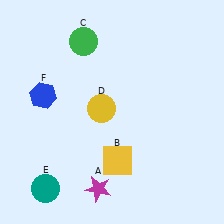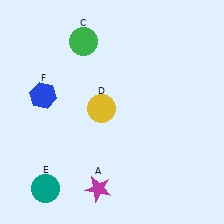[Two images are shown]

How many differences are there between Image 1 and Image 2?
There is 1 difference between the two images.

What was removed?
The yellow square (B) was removed in Image 2.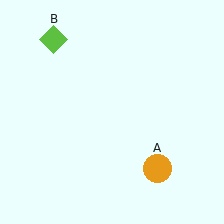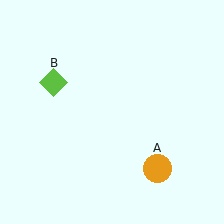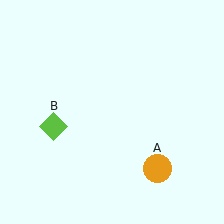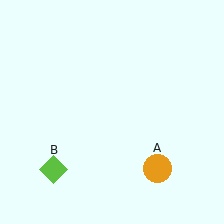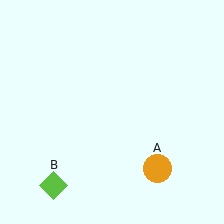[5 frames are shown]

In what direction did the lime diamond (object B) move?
The lime diamond (object B) moved down.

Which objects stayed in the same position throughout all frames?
Orange circle (object A) remained stationary.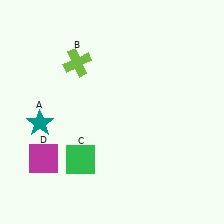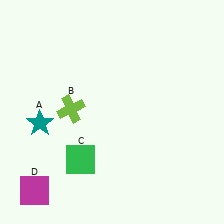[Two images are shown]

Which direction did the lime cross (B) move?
The lime cross (B) moved down.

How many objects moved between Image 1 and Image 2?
2 objects moved between the two images.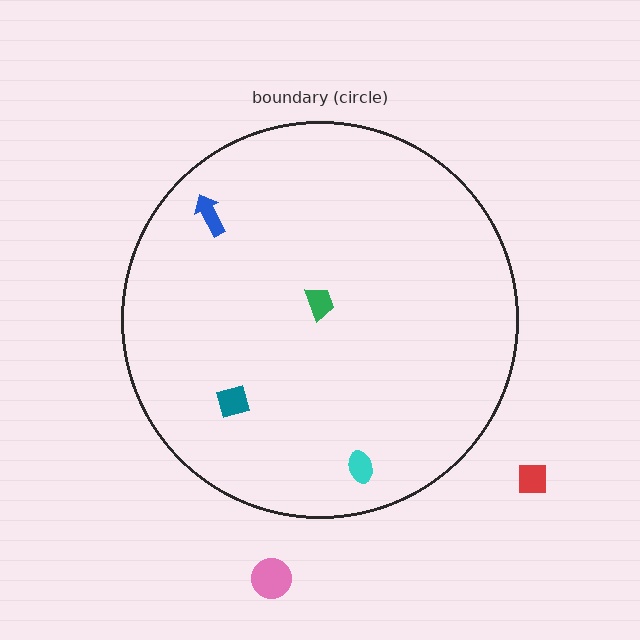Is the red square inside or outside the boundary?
Outside.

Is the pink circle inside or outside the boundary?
Outside.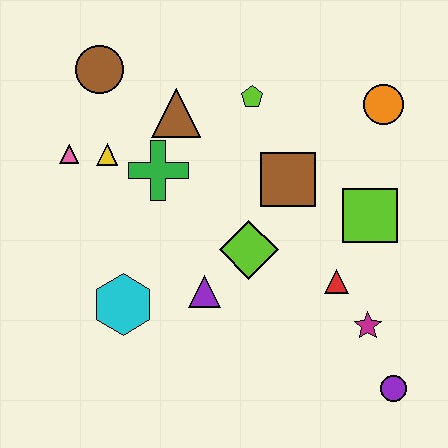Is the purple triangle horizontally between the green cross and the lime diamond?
Yes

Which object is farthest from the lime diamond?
The brown circle is farthest from the lime diamond.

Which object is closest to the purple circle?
The magenta star is closest to the purple circle.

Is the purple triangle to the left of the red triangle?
Yes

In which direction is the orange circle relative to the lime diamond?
The orange circle is above the lime diamond.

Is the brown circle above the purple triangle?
Yes